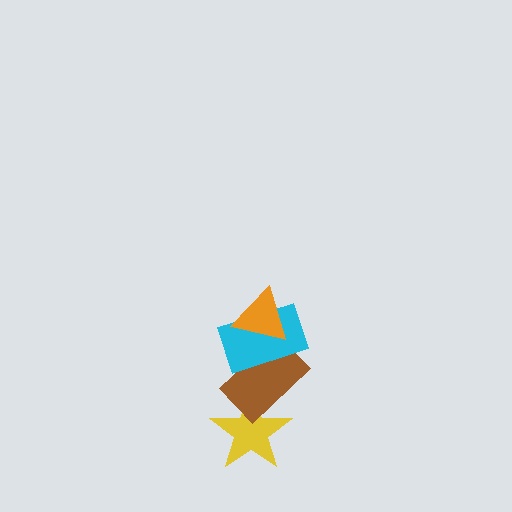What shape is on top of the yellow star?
The brown rectangle is on top of the yellow star.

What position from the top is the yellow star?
The yellow star is 4th from the top.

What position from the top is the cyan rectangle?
The cyan rectangle is 2nd from the top.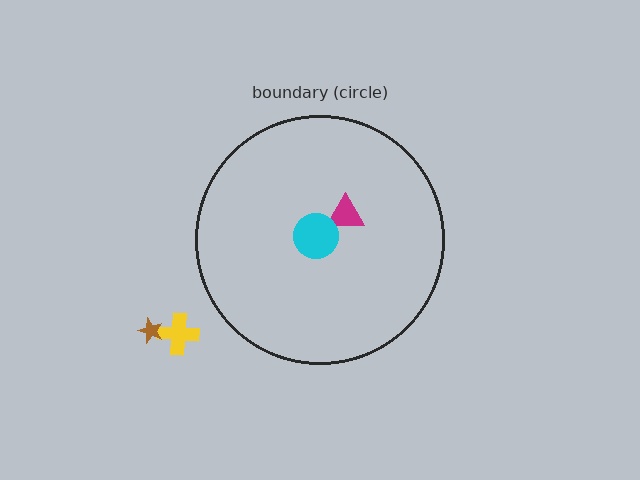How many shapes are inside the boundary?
2 inside, 2 outside.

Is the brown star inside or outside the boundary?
Outside.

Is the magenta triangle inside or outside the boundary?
Inside.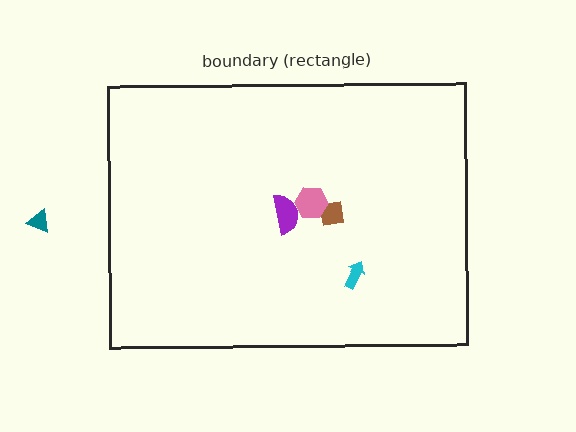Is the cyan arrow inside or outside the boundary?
Inside.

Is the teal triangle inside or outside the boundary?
Outside.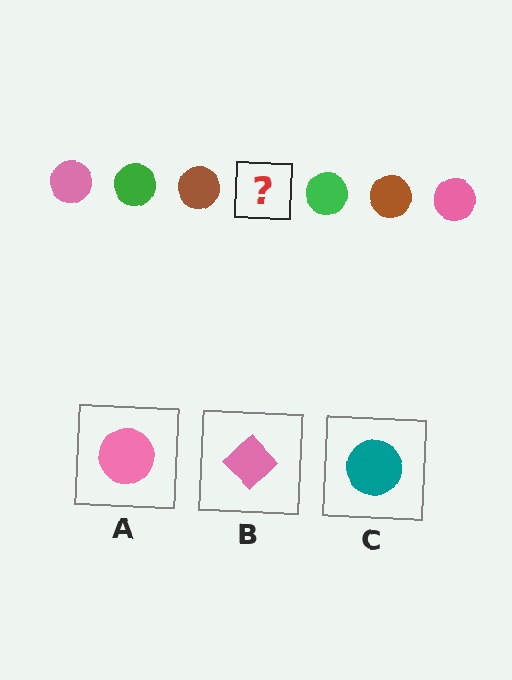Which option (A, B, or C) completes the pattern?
A.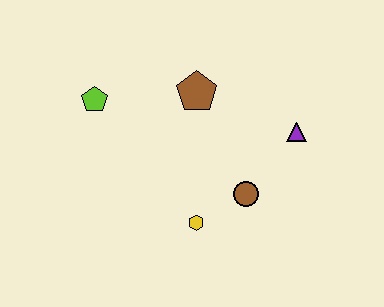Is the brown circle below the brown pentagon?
Yes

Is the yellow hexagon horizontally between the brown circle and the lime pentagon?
Yes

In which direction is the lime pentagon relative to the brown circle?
The lime pentagon is to the left of the brown circle.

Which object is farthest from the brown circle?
The lime pentagon is farthest from the brown circle.